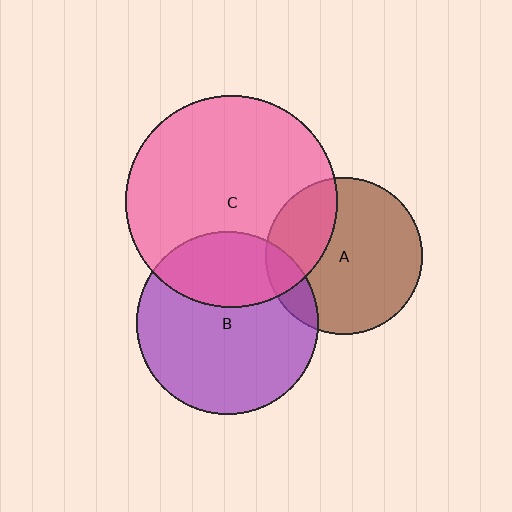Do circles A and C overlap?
Yes.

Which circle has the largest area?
Circle C (pink).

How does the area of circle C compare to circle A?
Approximately 1.8 times.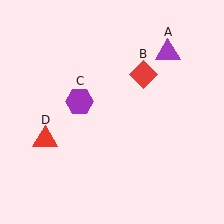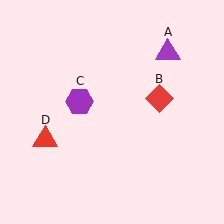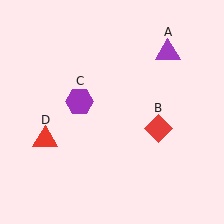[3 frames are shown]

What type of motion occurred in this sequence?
The red diamond (object B) rotated clockwise around the center of the scene.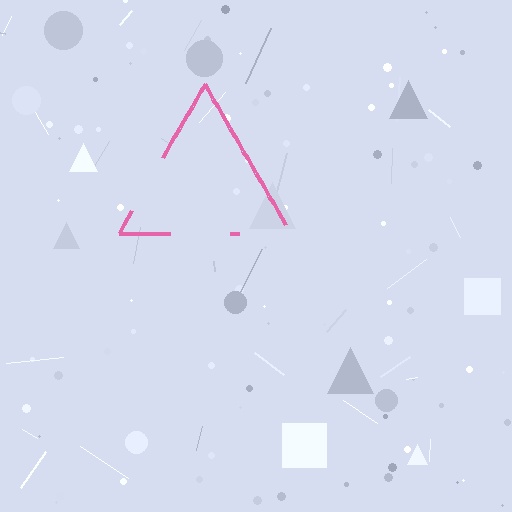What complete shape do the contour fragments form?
The contour fragments form a triangle.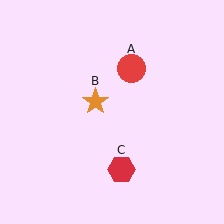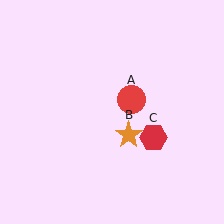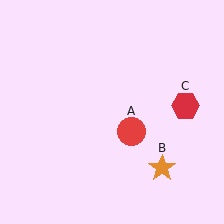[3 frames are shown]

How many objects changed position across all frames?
3 objects changed position: red circle (object A), orange star (object B), red hexagon (object C).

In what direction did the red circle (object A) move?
The red circle (object A) moved down.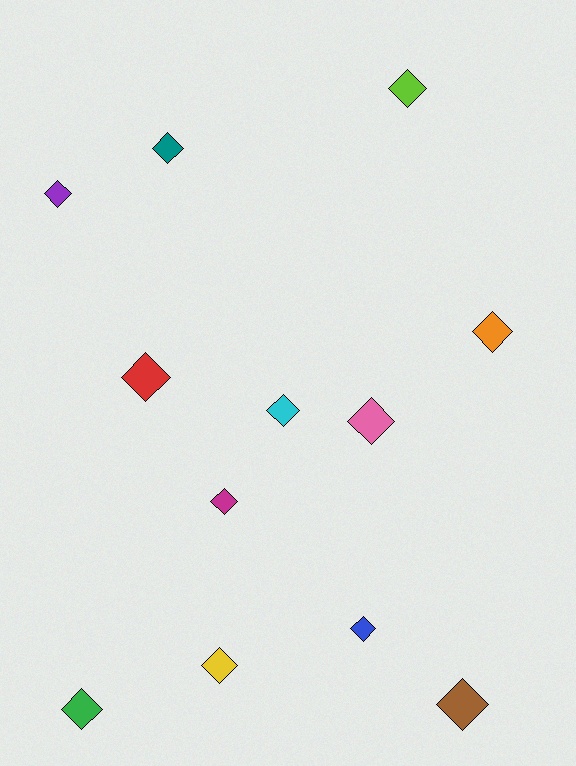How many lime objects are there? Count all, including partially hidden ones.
There is 1 lime object.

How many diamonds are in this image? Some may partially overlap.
There are 12 diamonds.